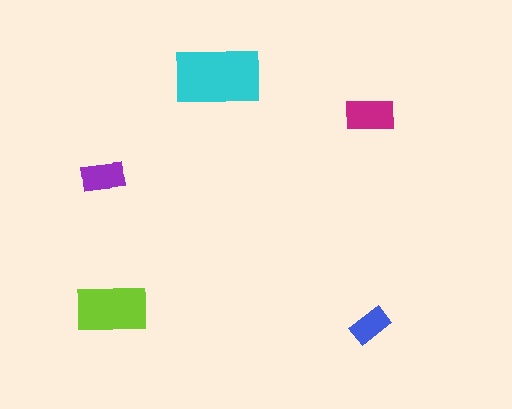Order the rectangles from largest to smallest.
the cyan one, the lime one, the magenta one, the purple one, the blue one.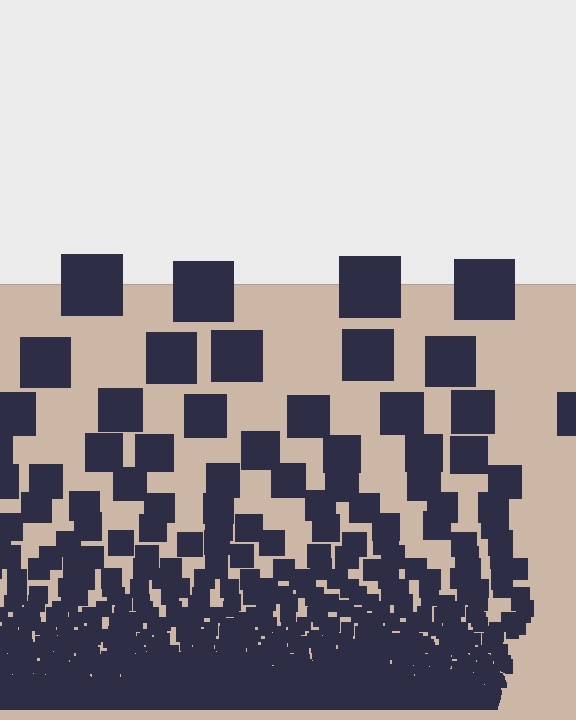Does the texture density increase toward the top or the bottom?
Density increases toward the bottom.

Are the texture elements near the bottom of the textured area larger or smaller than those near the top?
Smaller. The gradient is inverted — elements near the bottom are smaller and denser.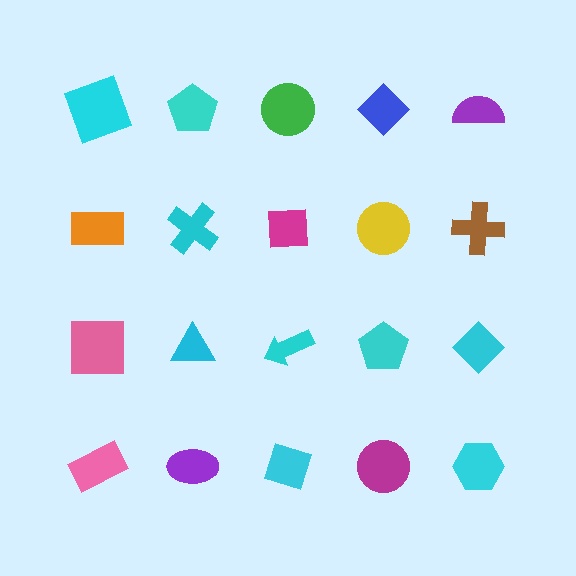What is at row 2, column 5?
A brown cross.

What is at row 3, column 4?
A cyan pentagon.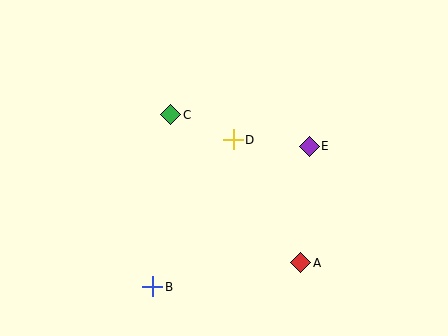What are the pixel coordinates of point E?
Point E is at (309, 146).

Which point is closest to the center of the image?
Point D at (233, 140) is closest to the center.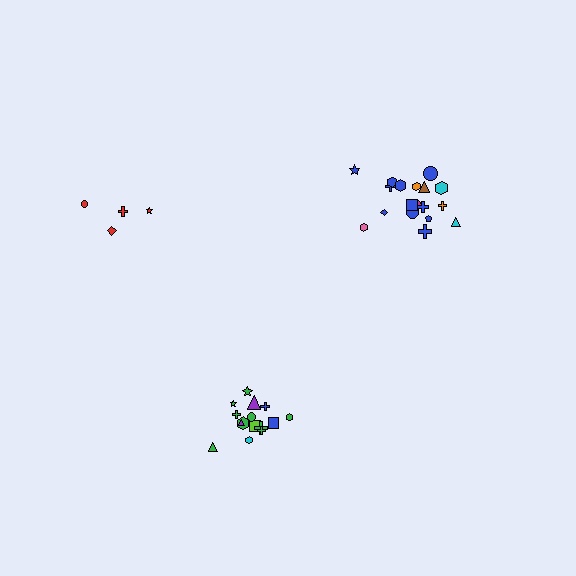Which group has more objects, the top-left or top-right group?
The top-right group.